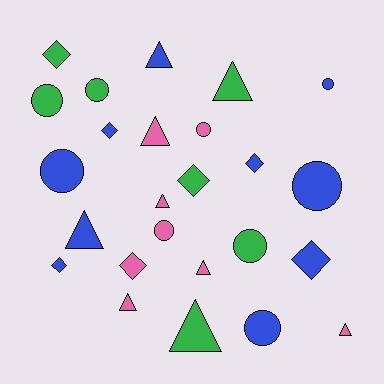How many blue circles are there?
There are 4 blue circles.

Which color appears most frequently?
Blue, with 10 objects.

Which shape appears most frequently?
Triangle, with 9 objects.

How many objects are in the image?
There are 25 objects.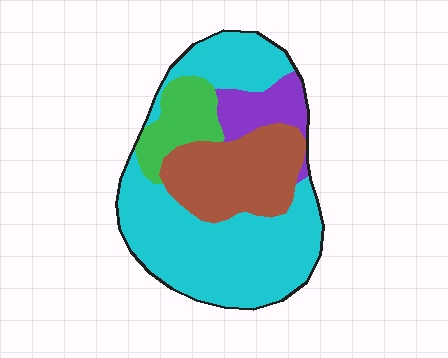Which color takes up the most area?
Cyan, at roughly 55%.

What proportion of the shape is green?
Green takes up less than a sixth of the shape.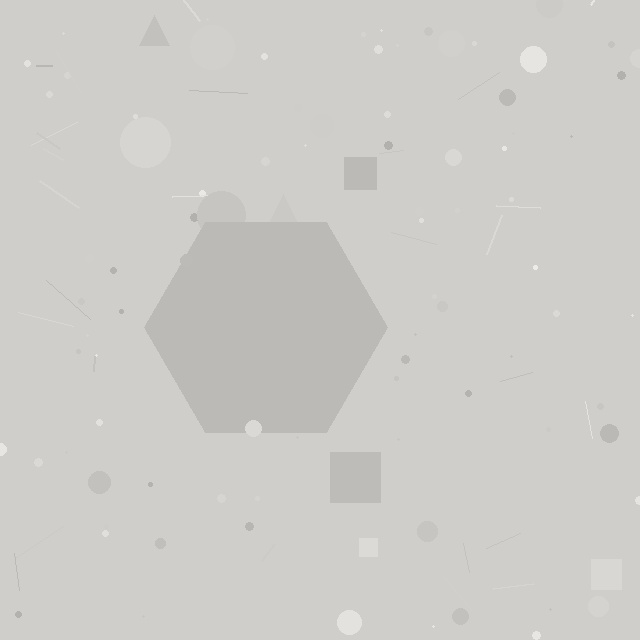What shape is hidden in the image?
A hexagon is hidden in the image.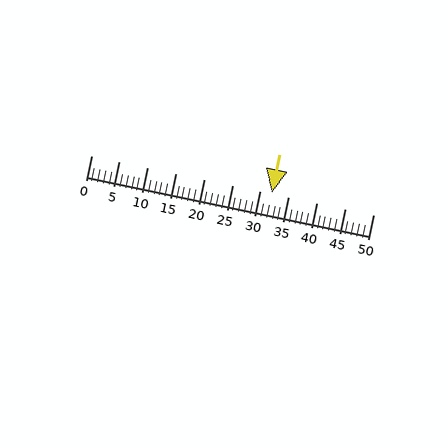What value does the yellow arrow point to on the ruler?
The yellow arrow points to approximately 32.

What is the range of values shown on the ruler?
The ruler shows values from 0 to 50.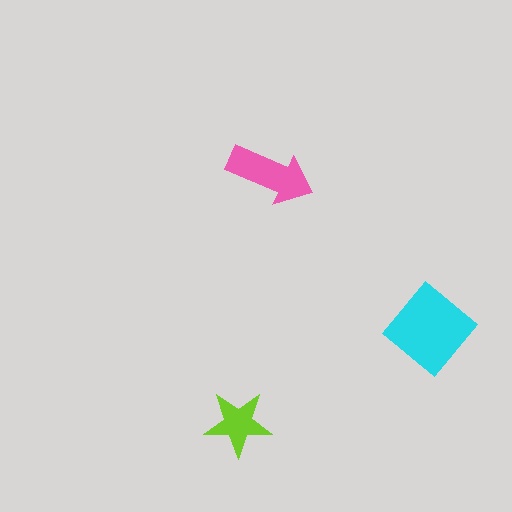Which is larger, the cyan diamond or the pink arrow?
The cyan diamond.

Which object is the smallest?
The lime star.